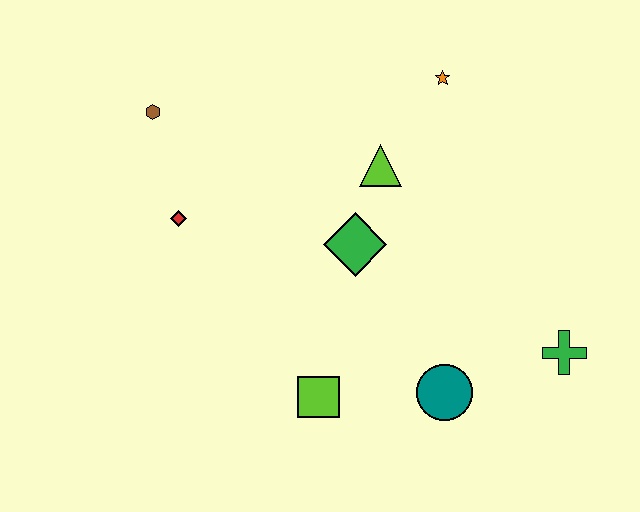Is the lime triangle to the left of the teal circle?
Yes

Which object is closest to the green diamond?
The lime triangle is closest to the green diamond.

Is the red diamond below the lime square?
No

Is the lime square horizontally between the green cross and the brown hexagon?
Yes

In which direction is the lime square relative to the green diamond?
The lime square is below the green diamond.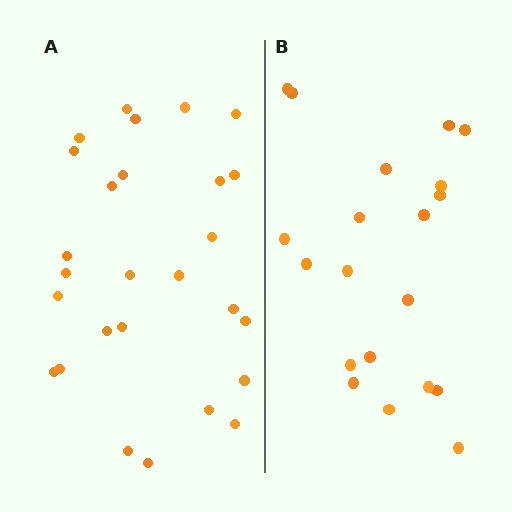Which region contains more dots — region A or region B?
Region A (the left region) has more dots.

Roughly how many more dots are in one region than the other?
Region A has roughly 8 or so more dots than region B.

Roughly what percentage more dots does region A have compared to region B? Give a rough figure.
About 35% more.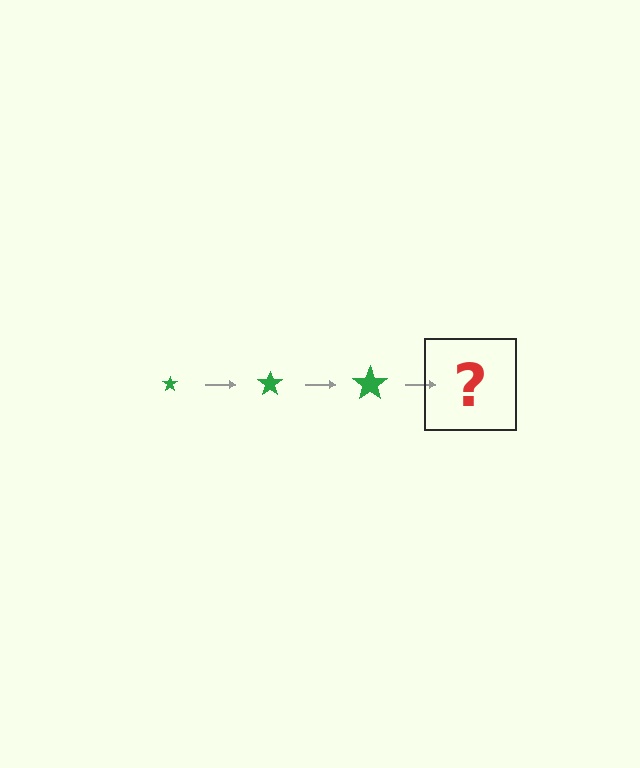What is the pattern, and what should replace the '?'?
The pattern is that the star gets progressively larger each step. The '?' should be a green star, larger than the previous one.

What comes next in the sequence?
The next element should be a green star, larger than the previous one.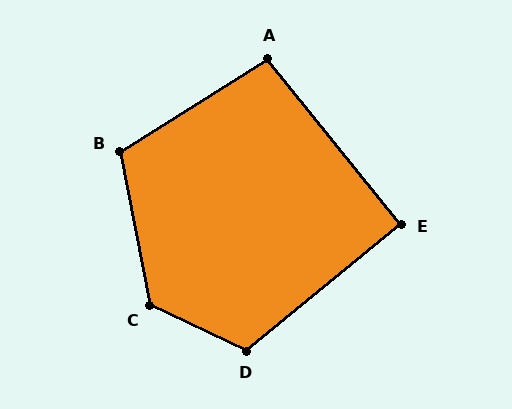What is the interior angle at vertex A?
Approximately 97 degrees (obtuse).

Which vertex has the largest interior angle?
C, at approximately 126 degrees.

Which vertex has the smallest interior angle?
E, at approximately 90 degrees.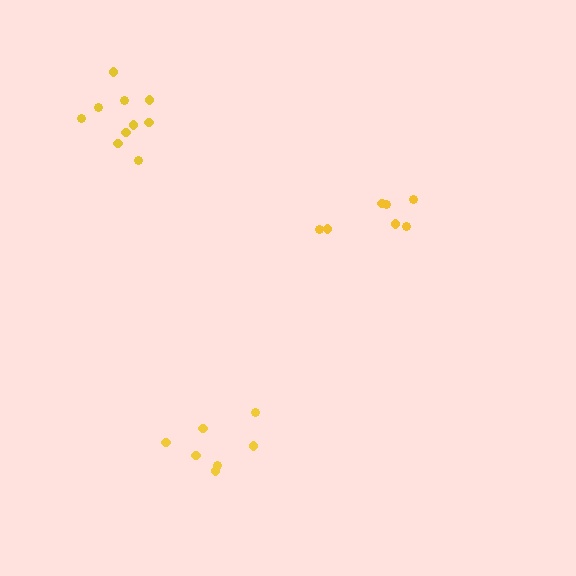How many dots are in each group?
Group 1: 7 dots, Group 2: 11 dots, Group 3: 7 dots (25 total).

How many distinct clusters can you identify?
There are 3 distinct clusters.